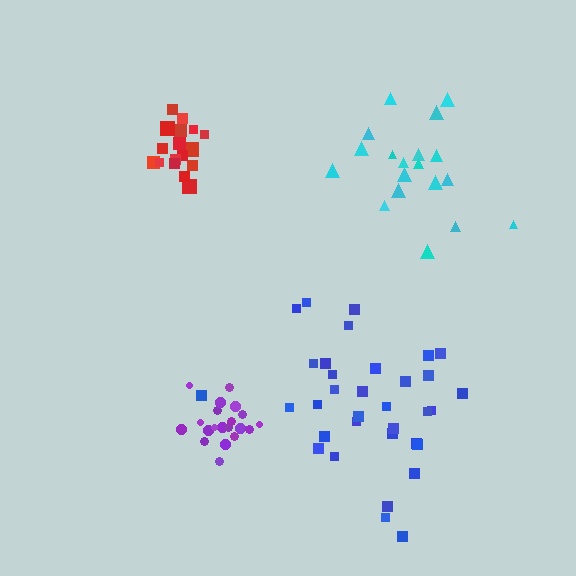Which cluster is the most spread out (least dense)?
Blue.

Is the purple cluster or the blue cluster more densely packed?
Purple.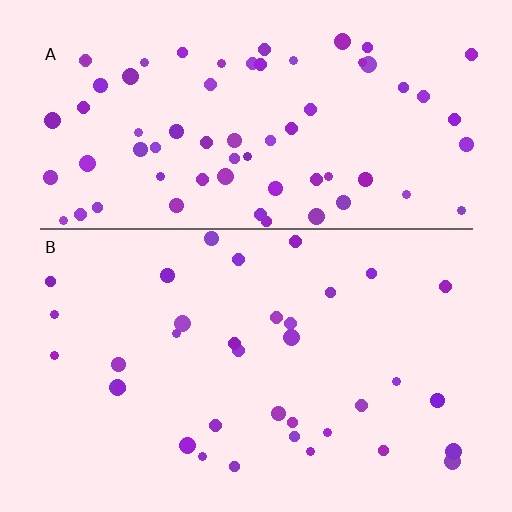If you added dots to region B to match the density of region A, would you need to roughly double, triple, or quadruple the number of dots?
Approximately double.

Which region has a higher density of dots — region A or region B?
A (the top).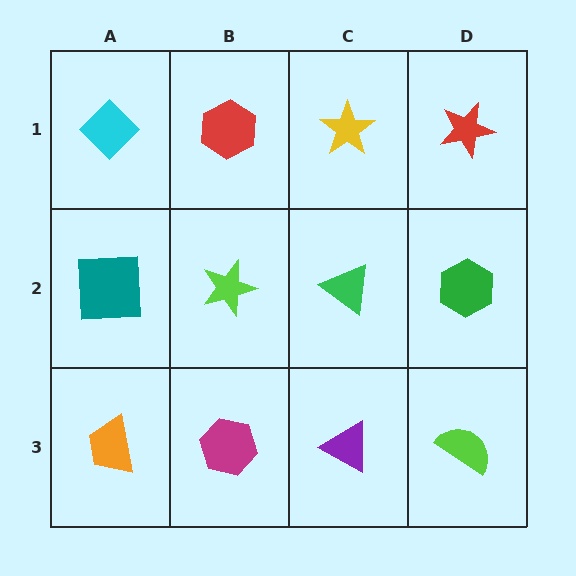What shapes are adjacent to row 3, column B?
A lime star (row 2, column B), an orange trapezoid (row 3, column A), a purple triangle (row 3, column C).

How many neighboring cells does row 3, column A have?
2.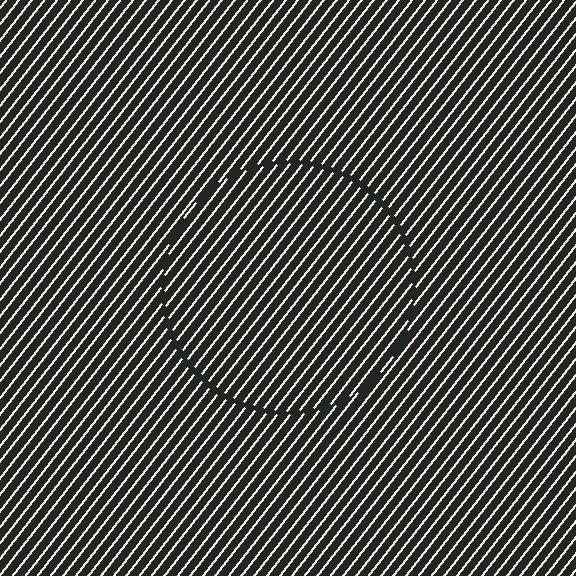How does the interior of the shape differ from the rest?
The interior of the shape contains the same grating, shifted by half a period — the contour is defined by the phase discontinuity where line-ends from the inner and outer gratings abut.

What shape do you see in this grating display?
An illusory circle. The interior of the shape contains the same grating, shifted by half a period — the contour is defined by the phase discontinuity where line-ends from the inner and outer gratings abut.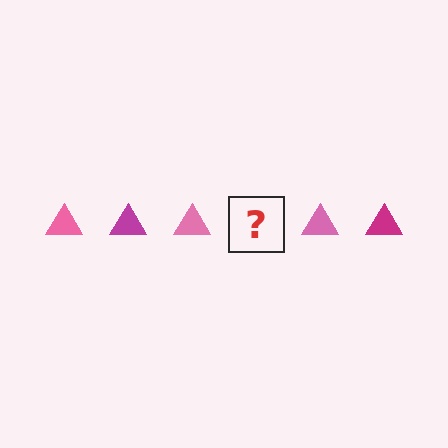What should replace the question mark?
The question mark should be replaced with a magenta triangle.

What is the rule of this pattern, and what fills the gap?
The rule is that the pattern cycles through pink, magenta triangles. The gap should be filled with a magenta triangle.